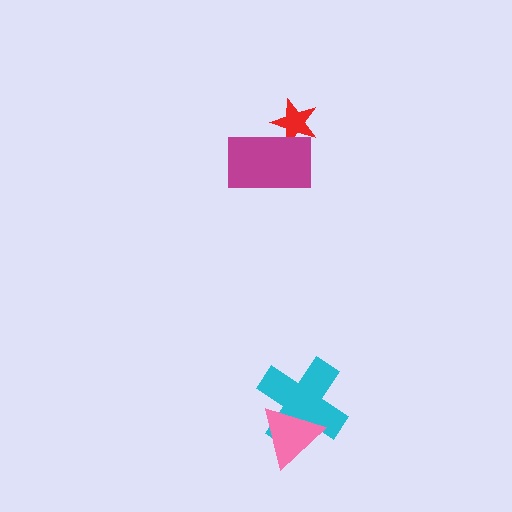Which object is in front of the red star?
The magenta rectangle is in front of the red star.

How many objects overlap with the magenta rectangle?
1 object overlaps with the magenta rectangle.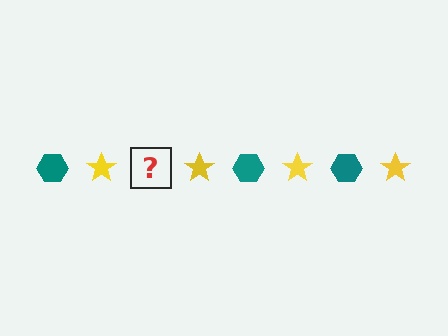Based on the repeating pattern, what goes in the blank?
The blank should be a teal hexagon.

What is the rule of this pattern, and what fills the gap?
The rule is that the pattern alternates between teal hexagon and yellow star. The gap should be filled with a teal hexagon.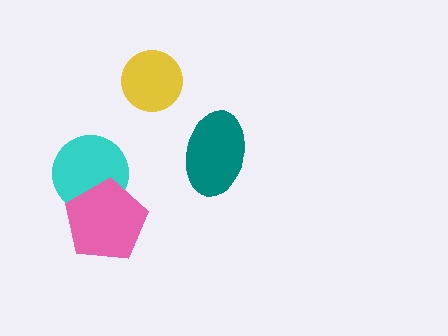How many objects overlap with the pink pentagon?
1 object overlaps with the pink pentagon.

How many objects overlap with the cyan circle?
1 object overlaps with the cyan circle.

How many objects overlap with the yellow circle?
0 objects overlap with the yellow circle.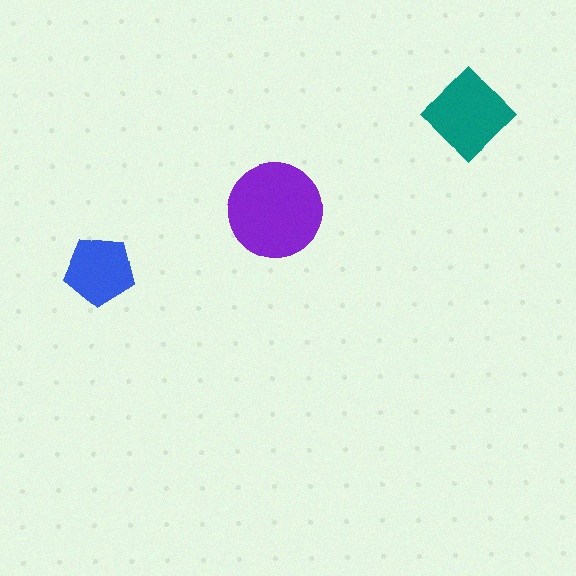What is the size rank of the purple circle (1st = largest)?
1st.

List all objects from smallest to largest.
The blue pentagon, the teal diamond, the purple circle.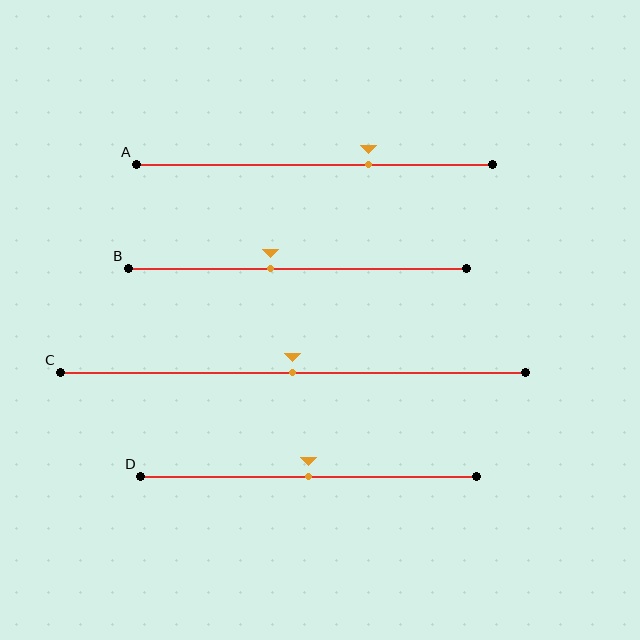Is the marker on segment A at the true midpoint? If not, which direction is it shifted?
No, the marker on segment A is shifted to the right by about 15% of the segment length.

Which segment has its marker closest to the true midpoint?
Segment C has its marker closest to the true midpoint.